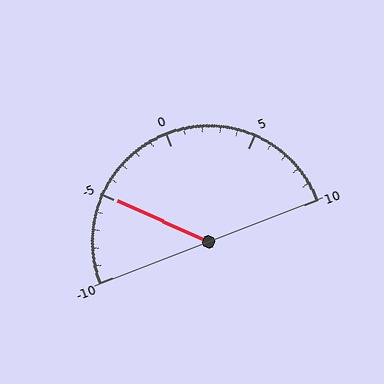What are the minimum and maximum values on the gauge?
The gauge ranges from -10 to 10.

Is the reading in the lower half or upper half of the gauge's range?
The reading is in the lower half of the range (-10 to 10).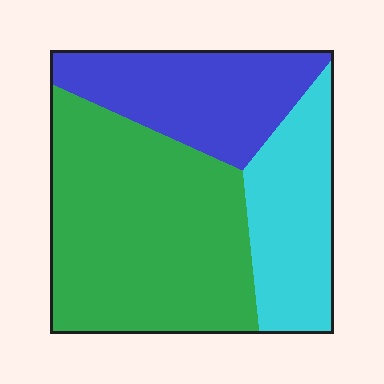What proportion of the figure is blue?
Blue covers about 25% of the figure.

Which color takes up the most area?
Green, at roughly 50%.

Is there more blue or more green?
Green.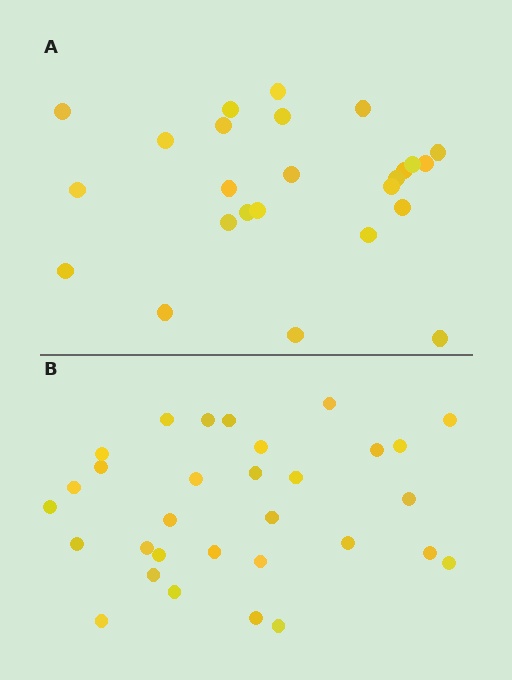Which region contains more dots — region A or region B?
Region B (the bottom region) has more dots.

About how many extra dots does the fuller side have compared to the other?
Region B has about 6 more dots than region A.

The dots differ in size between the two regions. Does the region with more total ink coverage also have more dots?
No. Region A has more total ink coverage because its dots are larger, but region B actually contains more individual dots. Total area can be misleading — the number of items is what matters here.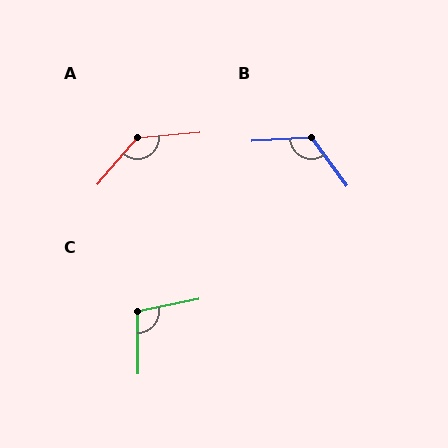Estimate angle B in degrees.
Approximately 123 degrees.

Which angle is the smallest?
C, at approximately 101 degrees.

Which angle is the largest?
A, at approximately 136 degrees.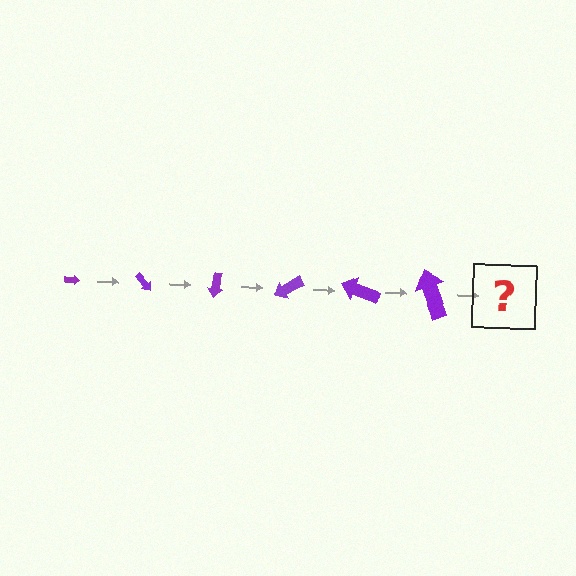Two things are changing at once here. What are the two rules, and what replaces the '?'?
The two rules are that the arrow grows larger each step and it rotates 50 degrees each step. The '?' should be an arrow, larger than the previous one and rotated 300 degrees from the start.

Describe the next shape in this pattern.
It should be an arrow, larger than the previous one and rotated 300 degrees from the start.